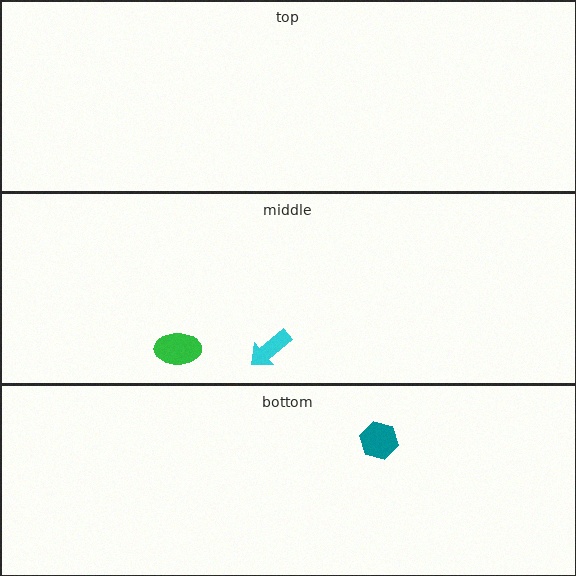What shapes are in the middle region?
The green ellipse, the cyan arrow.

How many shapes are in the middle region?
2.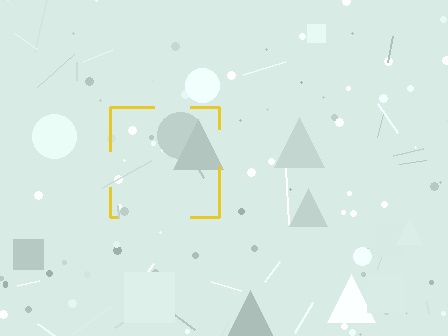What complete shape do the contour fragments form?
The contour fragments form a square.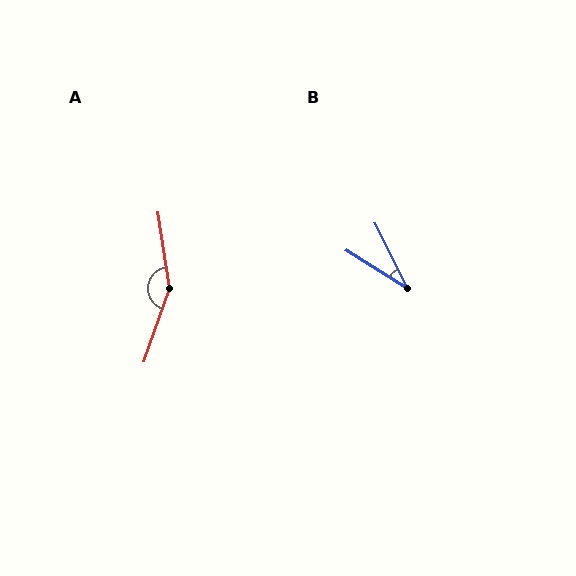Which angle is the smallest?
B, at approximately 32 degrees.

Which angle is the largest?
A, at approximately 153 degrees.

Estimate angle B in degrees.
Approximately 32 degrees.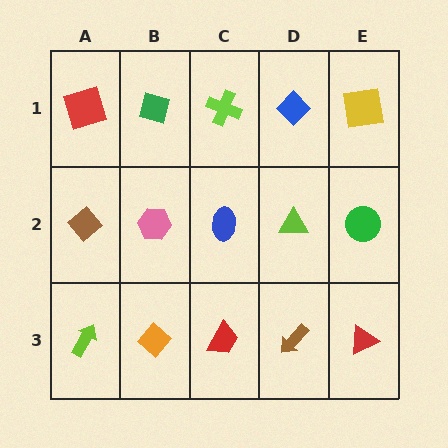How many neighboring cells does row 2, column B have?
4.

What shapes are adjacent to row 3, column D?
A lime triangle (row 2, column D), a red trapezoid (row 3, column C), a red triangle (row 3, column E).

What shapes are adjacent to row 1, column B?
A pink hexagon (row 2, column B), a red square (row 1, column A), a lime cross (row 1, column C).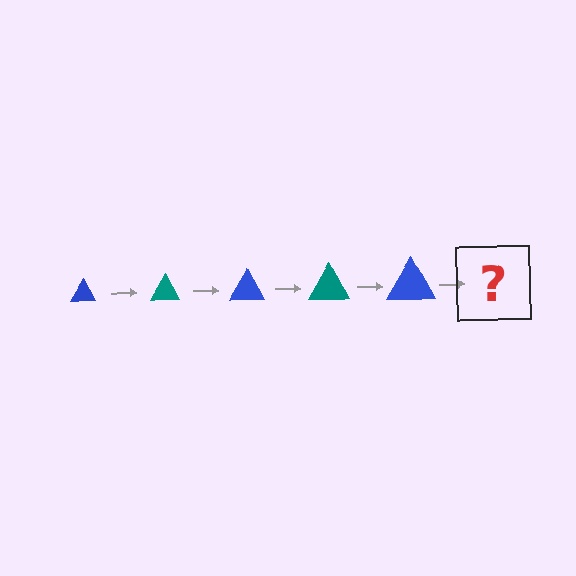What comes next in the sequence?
The next element should be a teal triangle, larger than the previous one.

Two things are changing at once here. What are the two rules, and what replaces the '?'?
The two rules are that the triangle grows larger each step and the color cycles through blue and teal. The '?' should be a teal triangle, larger than the previous one.